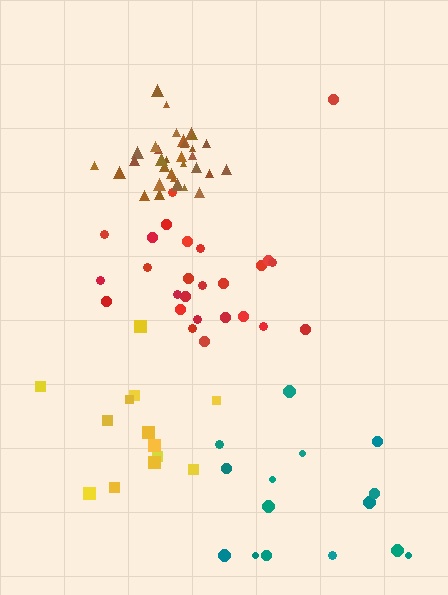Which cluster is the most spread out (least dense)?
Teal.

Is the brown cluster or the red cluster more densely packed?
Brown.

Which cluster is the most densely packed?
Brown.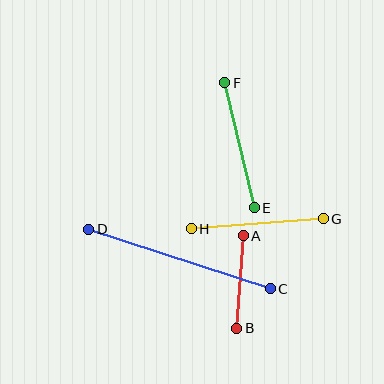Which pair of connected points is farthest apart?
Points C and D are farthest apart.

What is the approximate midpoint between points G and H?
The midpoint is at approximately (257, 224) pixels.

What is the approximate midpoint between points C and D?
The midpoint is at approximately (180, 259) pixels.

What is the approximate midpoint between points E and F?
The midpoint is at approximately (239, 145) pixels.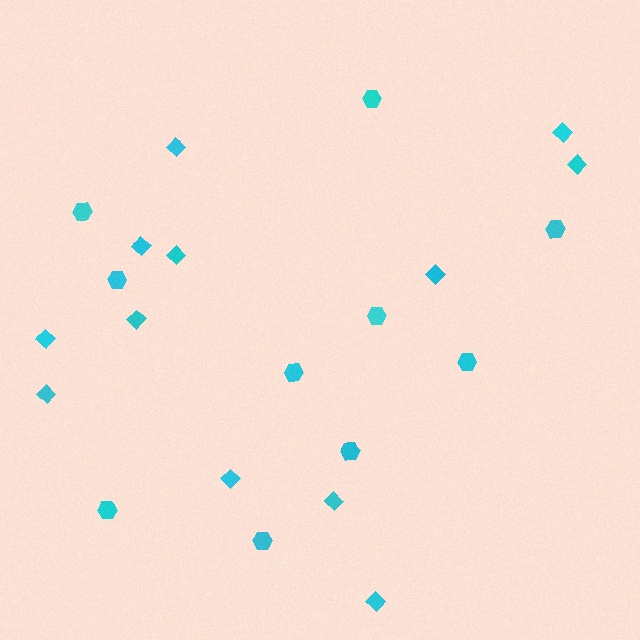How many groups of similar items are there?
There are 2 groups: one group of diamonds (12) and one group of hexagons (10).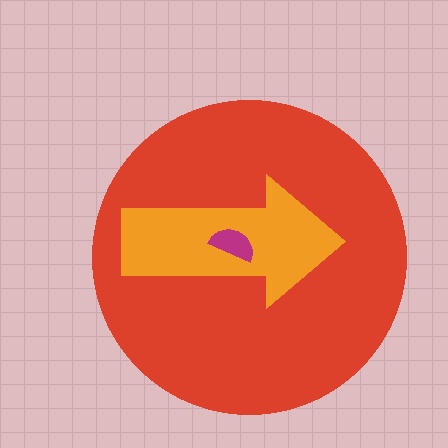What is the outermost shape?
The red circle.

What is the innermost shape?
The magenta semicircle.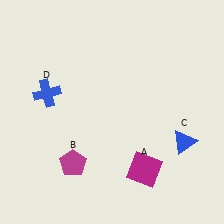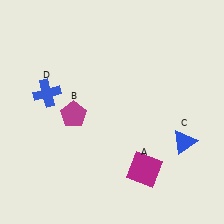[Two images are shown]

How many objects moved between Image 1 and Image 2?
1 object moved between the two images.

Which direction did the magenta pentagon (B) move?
The magenta pentagon (B) moved up.